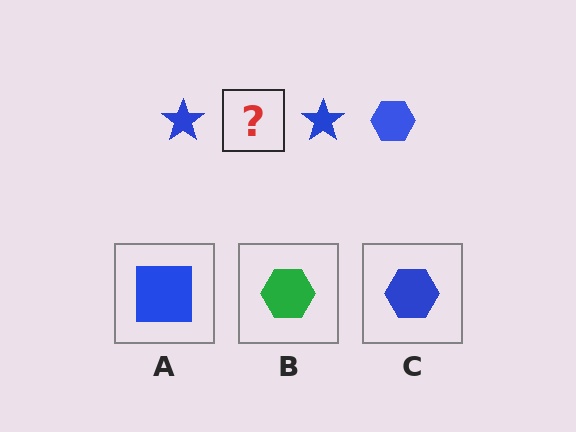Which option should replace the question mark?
Option C.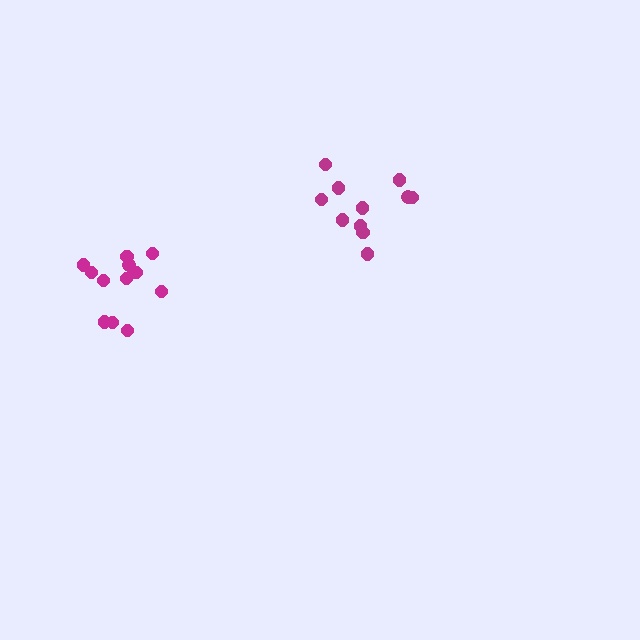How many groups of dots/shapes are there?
There are 2 groups.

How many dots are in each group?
Group 1: 12 dots, Group 2: 11 dots (23 total).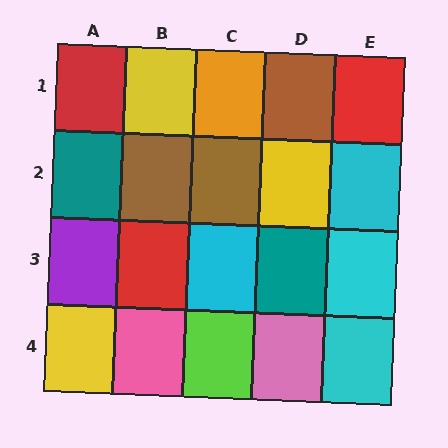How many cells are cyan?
4 cells are cyan.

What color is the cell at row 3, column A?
Purple.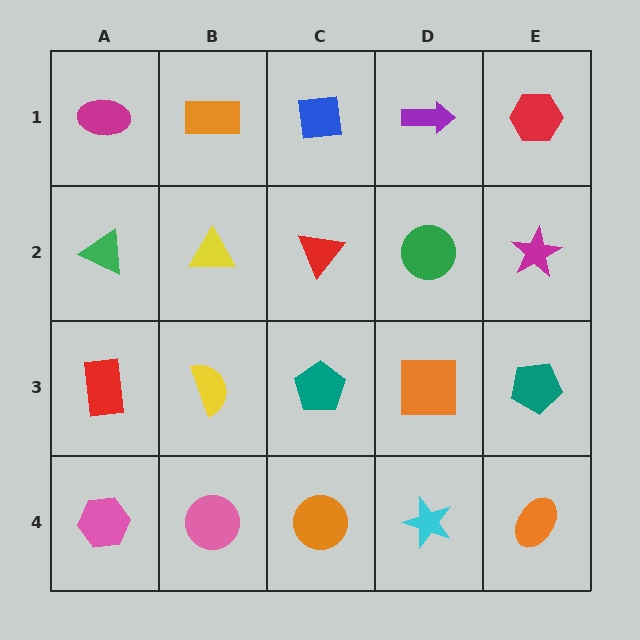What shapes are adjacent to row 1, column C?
A red triangle (row 2, column C), an orange rectangle (row 1, column B), a purple arrow (row 1, column D).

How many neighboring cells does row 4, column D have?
3.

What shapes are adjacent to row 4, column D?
An orange square (row 3, column D), an orange circle (row 4, column C), an orange ellipse (row 4, column E).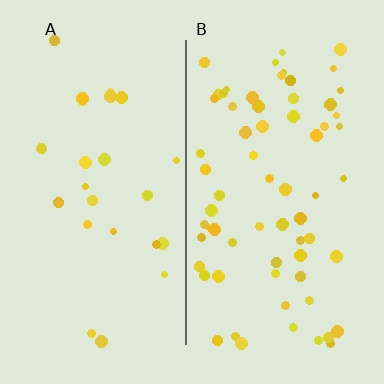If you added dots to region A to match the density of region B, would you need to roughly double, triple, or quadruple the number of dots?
Approximately triple.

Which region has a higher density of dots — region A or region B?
B (the right).